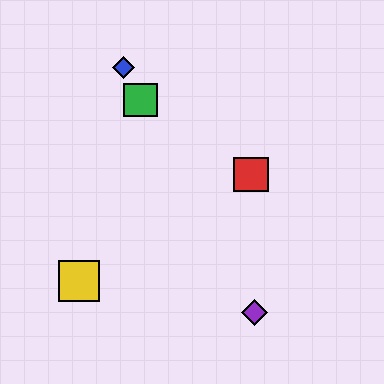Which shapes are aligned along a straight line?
The blue diamond, the green square, the purple diamond are aligned along a straight line.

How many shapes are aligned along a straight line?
3 shapes (the blue diamond, the green square, the purple diamond) are aligned along a straight line.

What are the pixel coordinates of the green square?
The green square is at (141, 100).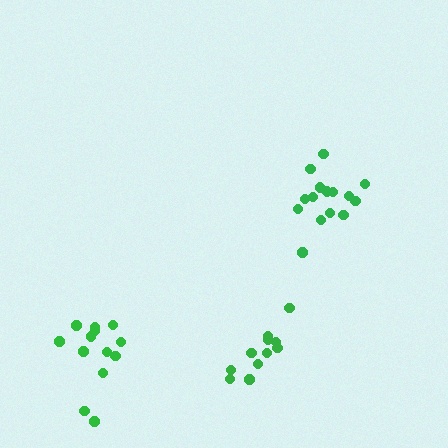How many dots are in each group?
Group 1: 15 dots, Group 2: 13 dots, Group 3: 11 dots (39 total).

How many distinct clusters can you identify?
There are 3 distinct clusters.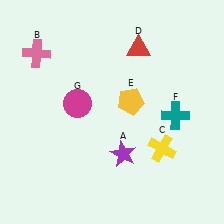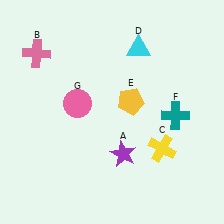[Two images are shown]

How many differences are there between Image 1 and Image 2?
There are 2 differences between the two images.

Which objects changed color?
D changed from red to cyan. G changed from magenta to pink.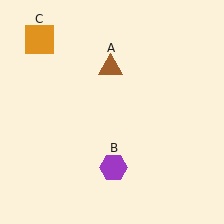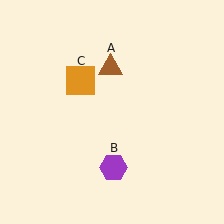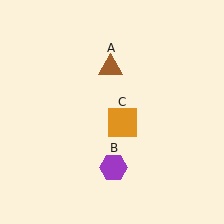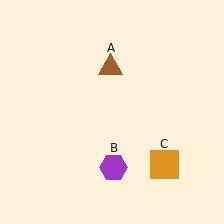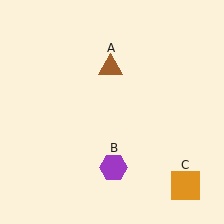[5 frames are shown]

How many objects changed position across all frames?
1 object changed position: orange square (object C).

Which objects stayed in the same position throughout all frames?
Brown triangle (object A) and purple hexagon (object B) remained stationary.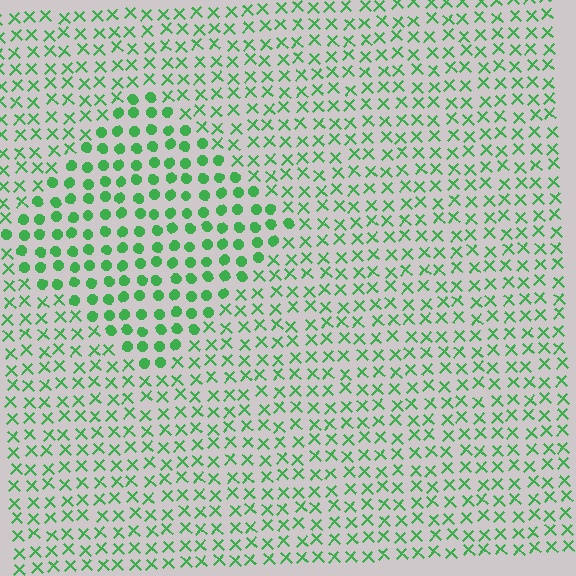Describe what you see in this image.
The image is filled with small green elements arranged in a uniform grid. A diamond-shaped region contains circles, while the surrounding area contains X marks. The boundary is defined purely by the change in element shape.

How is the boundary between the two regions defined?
The boundary is defined by a change in element shape: circles inside vs. X marks outside. All elements share the same color and spacing.